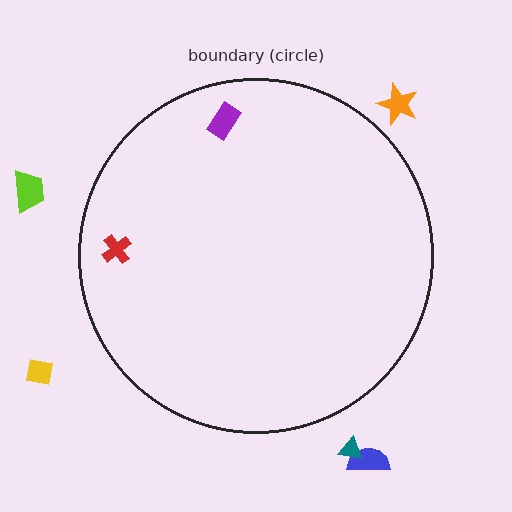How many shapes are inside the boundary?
2 inside, 5 outside.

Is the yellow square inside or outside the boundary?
Outside.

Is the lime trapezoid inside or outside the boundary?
Outside.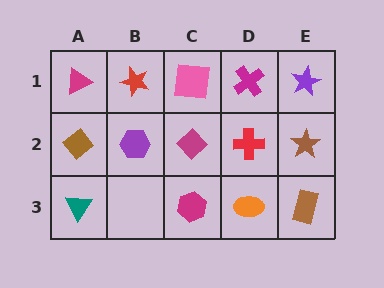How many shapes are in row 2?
5 shapes.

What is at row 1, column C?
A pink square.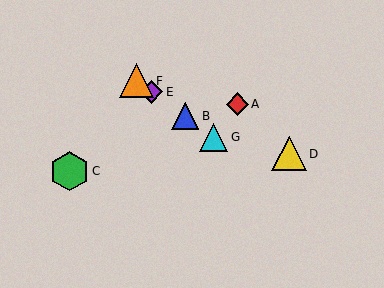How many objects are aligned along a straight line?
4 objects (B, E, F, G) are aligned along a straight line.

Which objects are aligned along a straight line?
Objects B, E, F, G are aligned along a straight line.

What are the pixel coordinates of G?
Object G is at (214, 137).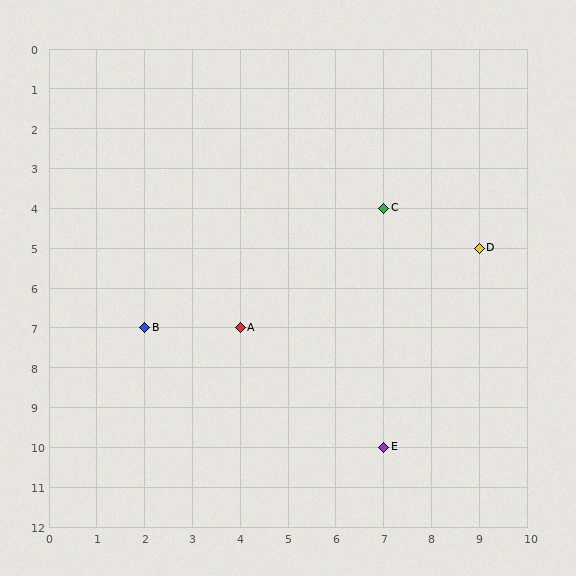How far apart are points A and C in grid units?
Points A and C are 3 columns and 3 rows apart (about 4.2 grid units diagonally).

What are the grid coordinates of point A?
Point A is at grid coordinates (4, 7).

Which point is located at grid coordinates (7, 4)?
Point C is at (7, 4).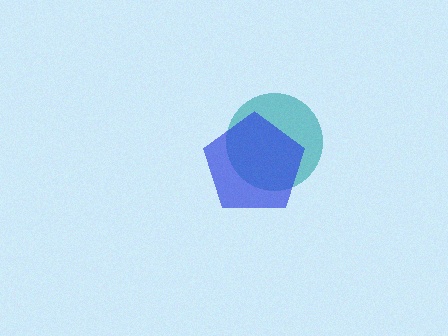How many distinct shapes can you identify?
There are 2 distinct shapes: a teal circle, a blue pentagon.